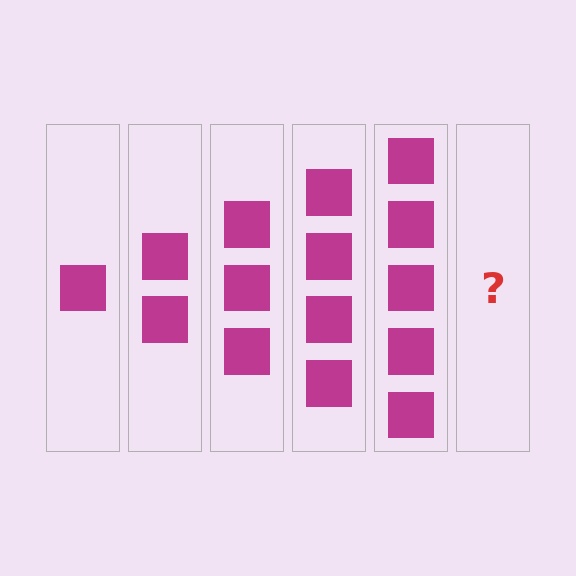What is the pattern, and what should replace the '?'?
The pattern is that each step adds one more square. The '?' should be 6 squares.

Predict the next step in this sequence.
The next step is 6 squares.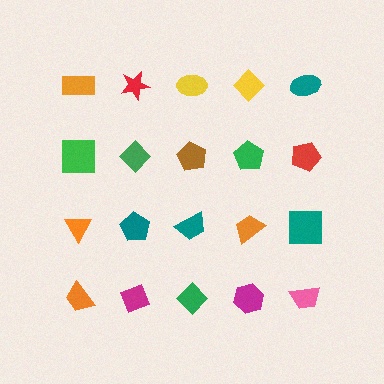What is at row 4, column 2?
A magenta diamond.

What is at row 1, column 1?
An orange rectangle.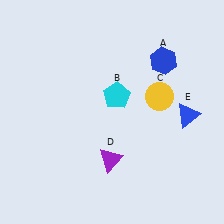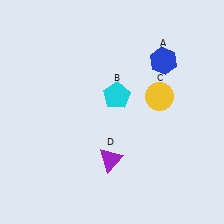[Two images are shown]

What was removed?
The blue triangle (E) was removed in Image 2.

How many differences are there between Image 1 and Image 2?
There is 1 difference between the two images.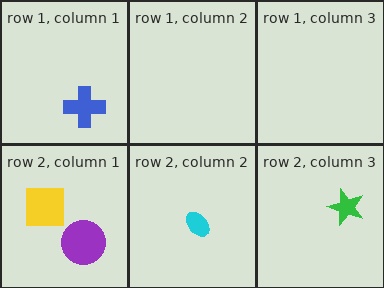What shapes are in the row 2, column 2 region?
The cyan ellipse.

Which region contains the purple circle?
The row 2, column 1 region.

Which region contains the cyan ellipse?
The row 2, column 2 region.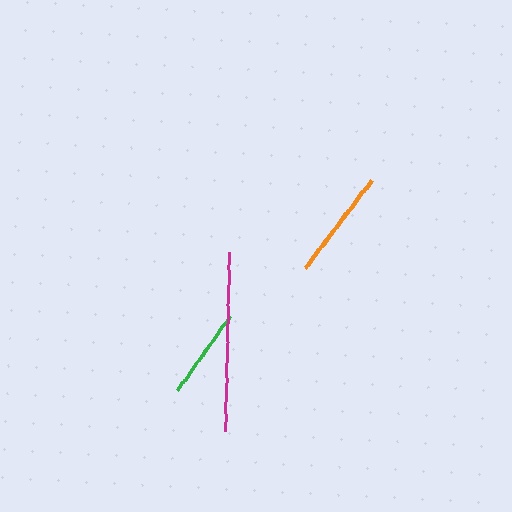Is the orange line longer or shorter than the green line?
The orange line is longer than the green line.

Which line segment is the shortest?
The green line is the shortest at approximately 91 pixels.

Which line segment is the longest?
The magenta line is the longest at approximately 179 pixels.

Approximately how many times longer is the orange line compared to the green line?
The orange line is approximately 1.2 times the length of the green line.